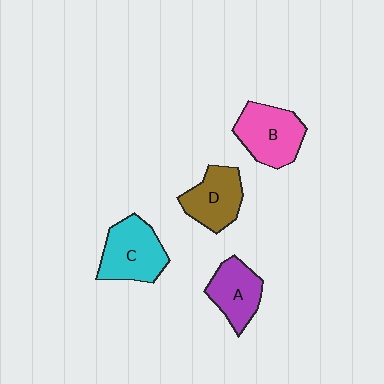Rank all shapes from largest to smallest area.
From largest to smallest: C (cyan), B (pink), D (brown), A (purple).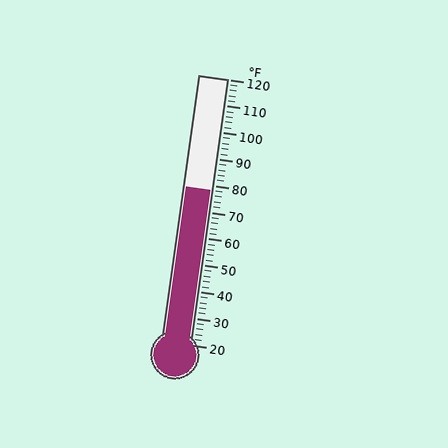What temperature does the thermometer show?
The thermometer shows approximately 78°F.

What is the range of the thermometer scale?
The thermometer scale ranges from 20°F to 120°F.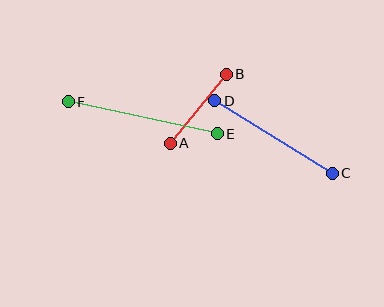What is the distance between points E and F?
The distance is approximately 153 pixels.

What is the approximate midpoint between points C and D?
The midpoint is at approximately (274, 137) pixels.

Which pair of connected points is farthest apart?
Points E and F are farthest apart.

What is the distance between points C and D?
The distance is approximately 138 pixels.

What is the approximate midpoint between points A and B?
The midpoint is at approximately (198, 109) pixels.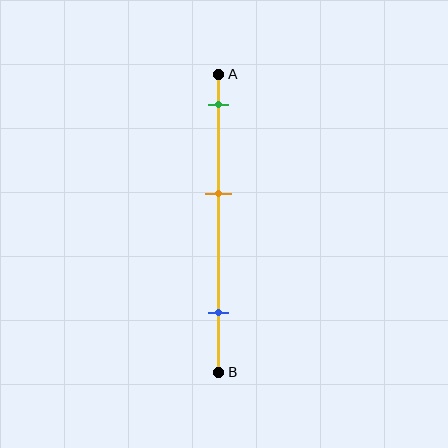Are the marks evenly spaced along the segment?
Yes, the marks are approximately evenly spaced.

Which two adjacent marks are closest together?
The green and orange marks are the closest adjacent pair.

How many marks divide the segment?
There are 3 marks dividing the segment.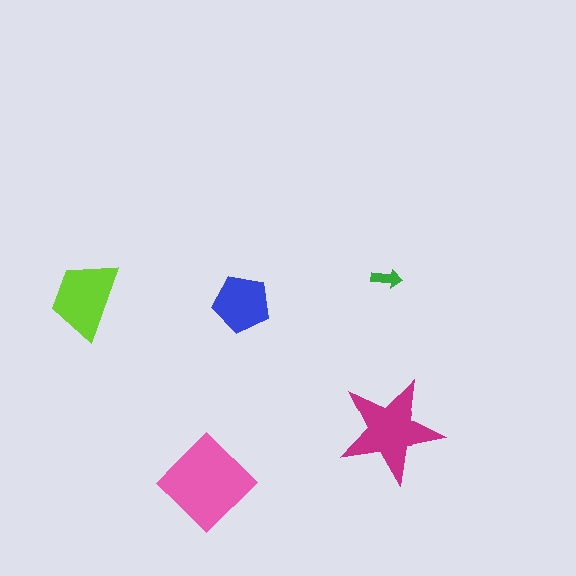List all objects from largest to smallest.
The pink diamond, the magenta star, the lime trapezoid, the blue pentagon, the green arrow.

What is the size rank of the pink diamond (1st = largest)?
1st.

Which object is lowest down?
The pink diamond is bottommost.